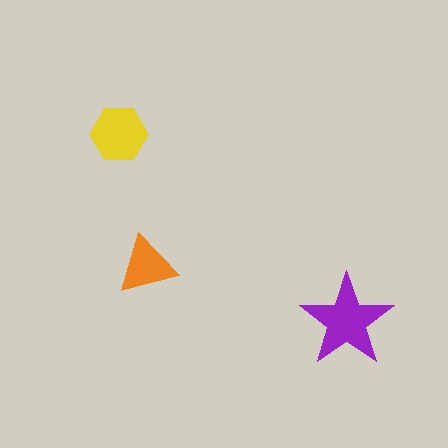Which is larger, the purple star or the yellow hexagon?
The purple star.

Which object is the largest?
The purple star.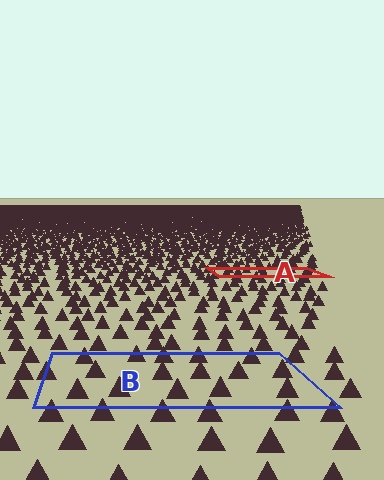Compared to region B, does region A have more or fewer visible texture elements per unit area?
Region A has more texture elements per unit area — they are packed more densely because it is farther away.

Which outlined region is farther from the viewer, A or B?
Region A is farther from the viewer — the texture elements inside it appear smaller and more densely packed.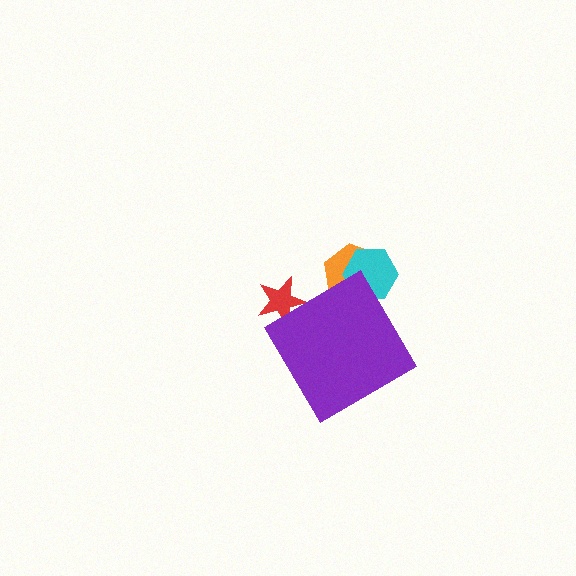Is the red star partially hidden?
Yes, the red star is partially hidden behind the purple diamond.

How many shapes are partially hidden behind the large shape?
3 shapes are partially hidden.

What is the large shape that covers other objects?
A purple diamond.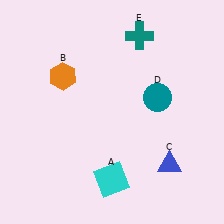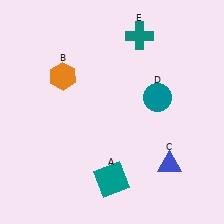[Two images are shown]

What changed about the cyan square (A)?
In Image 1, A is cyan. In Image 2, it changed to teal.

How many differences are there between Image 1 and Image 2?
There is 1 difference between the two images.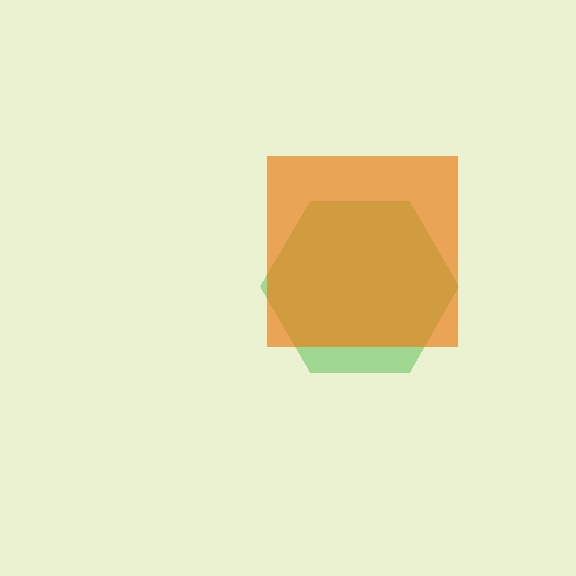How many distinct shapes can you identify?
There are 2 distinct shapes: a green hexagon, an orange square.